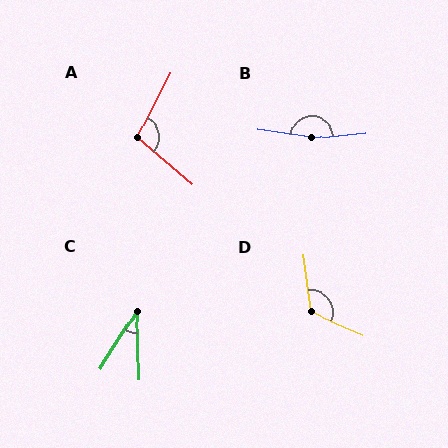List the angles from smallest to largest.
C (34°), A (104°), D (120°), B (167°).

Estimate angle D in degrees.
Approximately 120 degrees.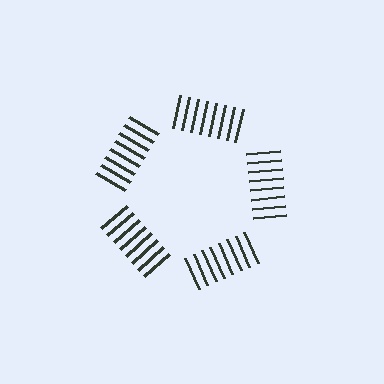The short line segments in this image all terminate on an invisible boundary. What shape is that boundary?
An illusory pentagon — the line segments terminate on its edges but no continuous stroke is drawn.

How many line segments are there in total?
40 — 8 along each of the 5 edges.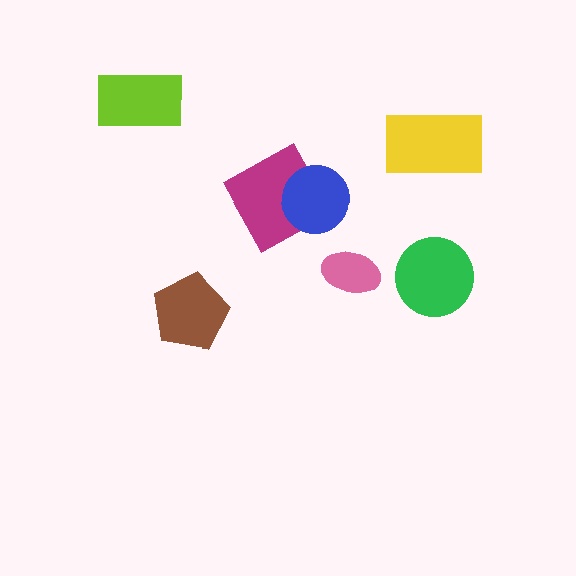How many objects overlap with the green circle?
0 objects overlap with the green circle.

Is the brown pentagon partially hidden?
No, no other shape covers it.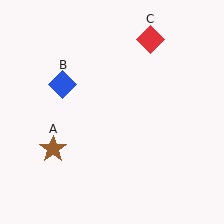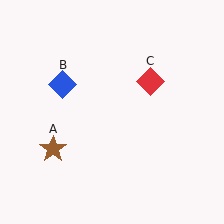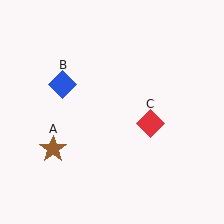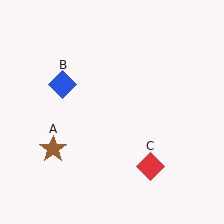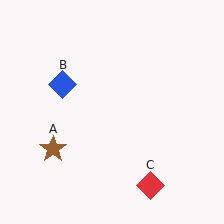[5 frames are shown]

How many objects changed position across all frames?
1 object changed position: red diamond (object C).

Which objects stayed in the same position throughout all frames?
Brown star (object A) and blue diamond (object B) remained stationary.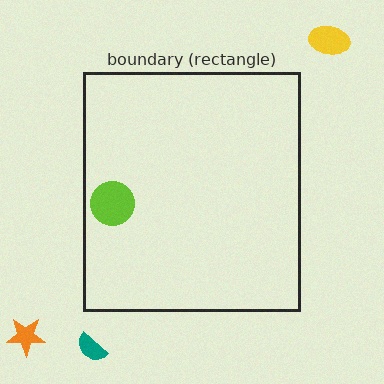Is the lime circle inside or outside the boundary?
Inside.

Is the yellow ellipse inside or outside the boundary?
Outside.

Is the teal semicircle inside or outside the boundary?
Outside.